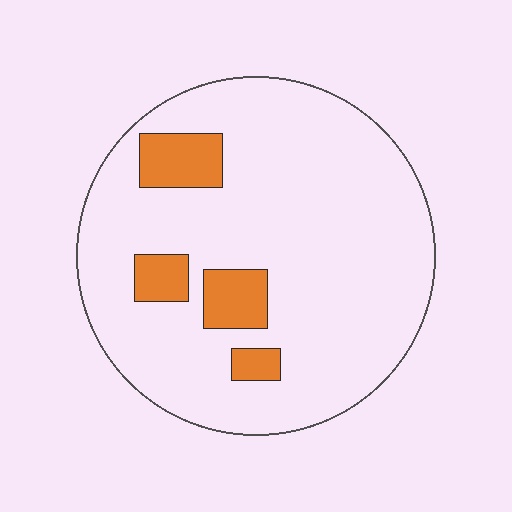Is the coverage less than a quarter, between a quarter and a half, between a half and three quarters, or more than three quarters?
Less than a quarter.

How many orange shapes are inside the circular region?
4.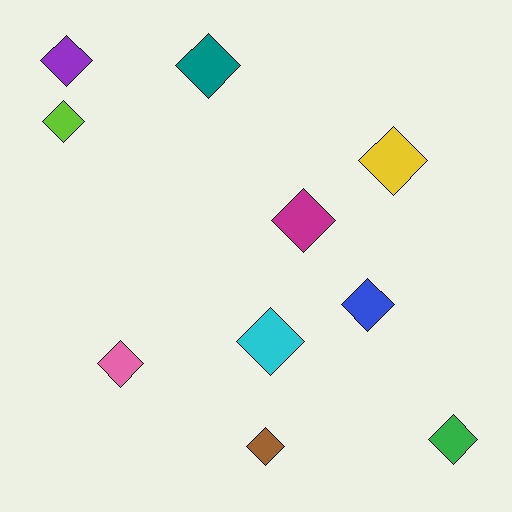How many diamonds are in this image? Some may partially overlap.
There are 10 diamonds.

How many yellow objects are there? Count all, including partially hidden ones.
There is 1 yellow object.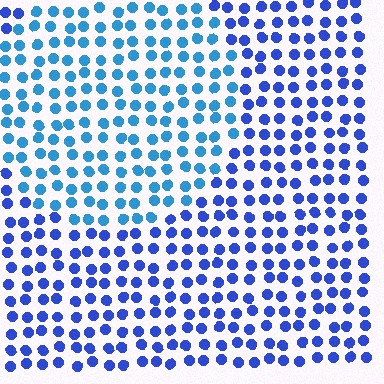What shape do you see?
I see a circle.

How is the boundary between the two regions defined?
The boundary is defined purely by a slight shift in hue (about 28 degrees). Spacing, size, and orientation are identical on both sides.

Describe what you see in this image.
The image is filled with small blue elements in a uniform arrangement. A circle-shaped region is visible where the elements are tinted to a slightly different hue, forming a subtle color boundary.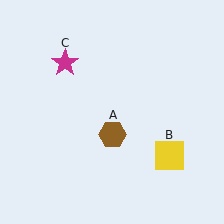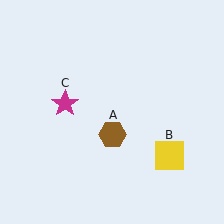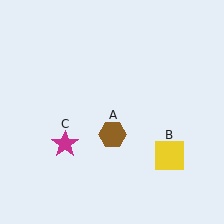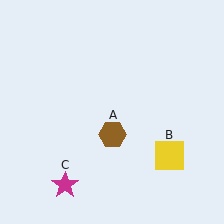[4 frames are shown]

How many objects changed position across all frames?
1 object changed position: magenta star (object C).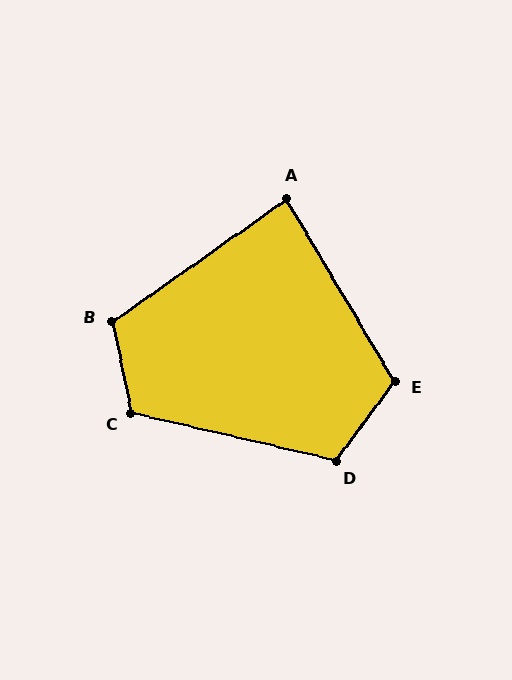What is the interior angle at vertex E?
Approximately 113 degrees (obtuse).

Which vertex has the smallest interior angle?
A, at approximately 85 degrees.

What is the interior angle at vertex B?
Approximately 114 degrees (obtuse).